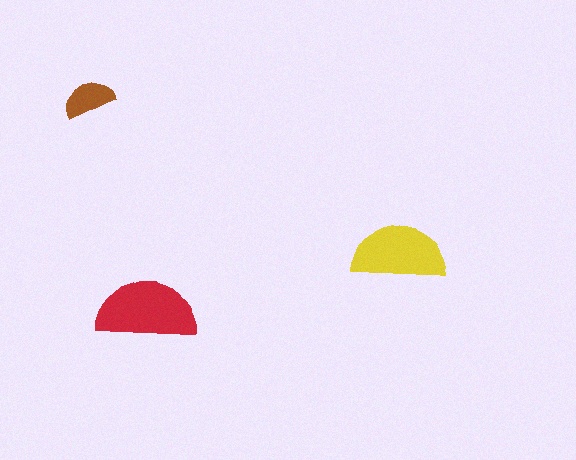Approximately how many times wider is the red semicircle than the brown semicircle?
About 2 times wider.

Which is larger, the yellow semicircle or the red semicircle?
The red one.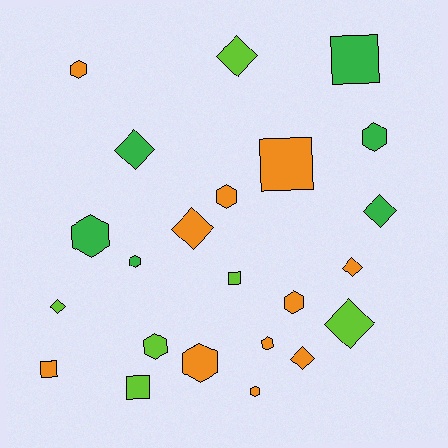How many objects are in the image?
There are 23 objects.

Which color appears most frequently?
Orange, with 11 objects.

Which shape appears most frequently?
Hexagon, with 10 objects.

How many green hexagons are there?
There are 3 green hexagons.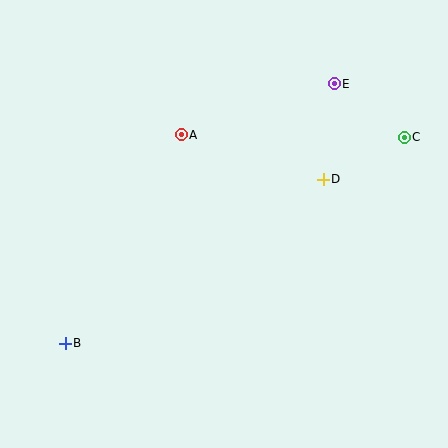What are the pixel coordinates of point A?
Point A is at (181, 135).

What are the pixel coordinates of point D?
Point D is at (323, 179).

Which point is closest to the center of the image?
Point A at (181, 135) is closest to the center.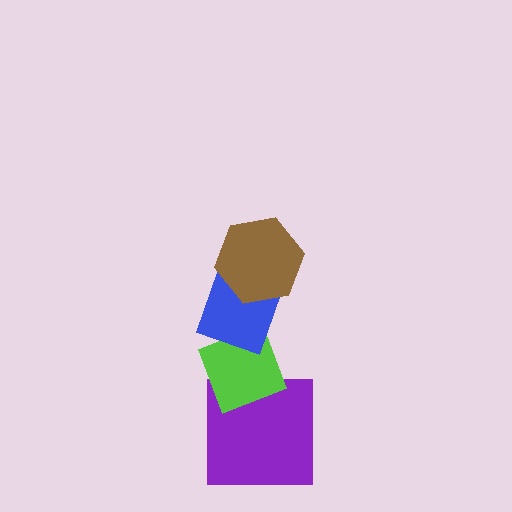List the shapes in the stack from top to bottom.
From top to bottom: the brown hexagon, the blue diamond, the lime diamond, the purple square.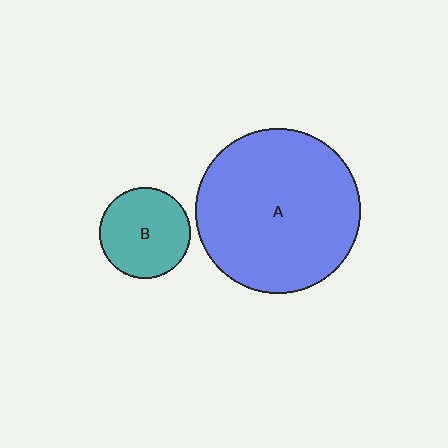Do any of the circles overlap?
No, none of the circles overlap.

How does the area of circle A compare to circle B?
Approximately 3.3 times.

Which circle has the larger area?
Circle A (blue).